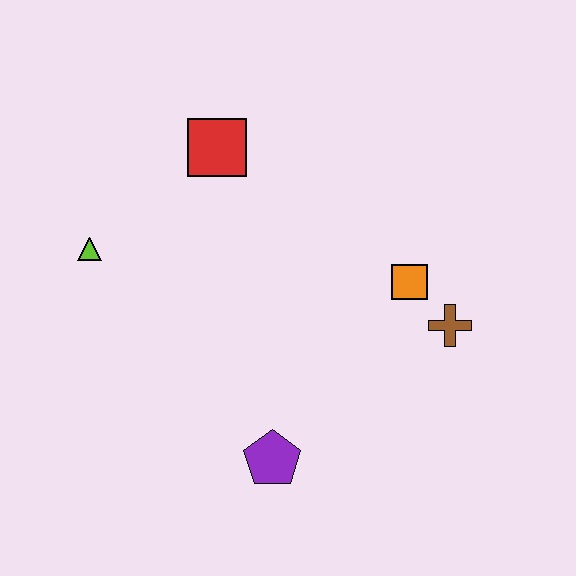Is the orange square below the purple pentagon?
No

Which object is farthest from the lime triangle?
The brown cross is farthest from the lime triangle.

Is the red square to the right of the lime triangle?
Yes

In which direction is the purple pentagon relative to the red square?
The purple pentagon is below the red square.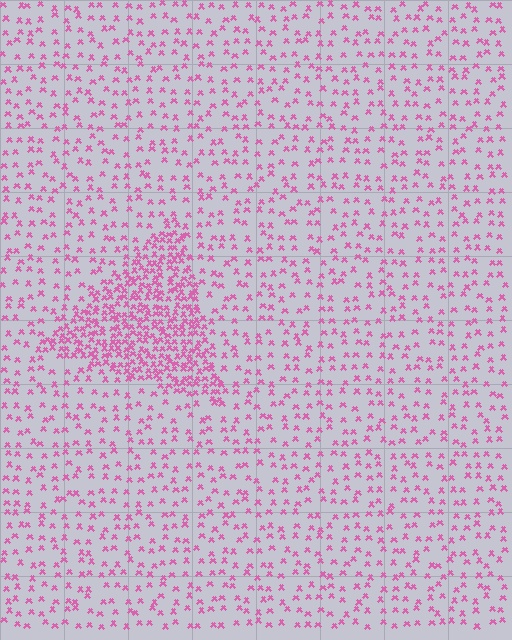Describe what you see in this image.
The image contains small pink elements arranged at two different densities. A triangle-shaped region is visible where the elements are more densely packed than the surrounding area.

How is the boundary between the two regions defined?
The boundary is defined by a change in element density (approximately 2.8x ratio). All elements are the same color, size, and shape.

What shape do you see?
I see a triangle.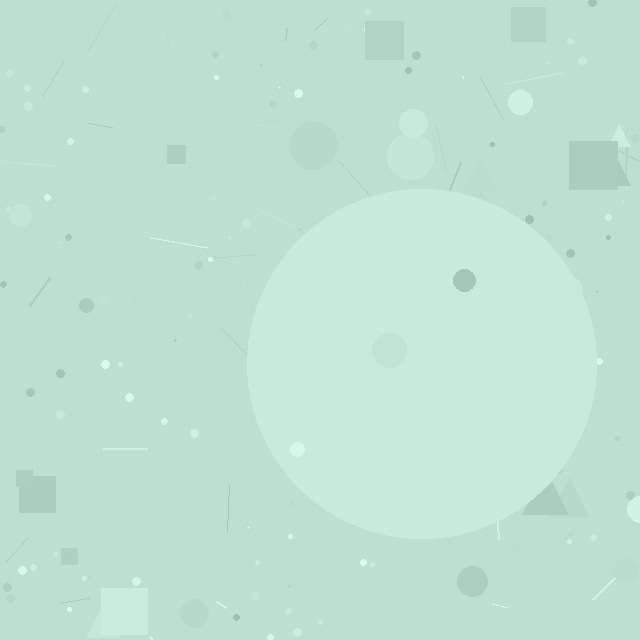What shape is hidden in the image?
A circle is hidden in the image.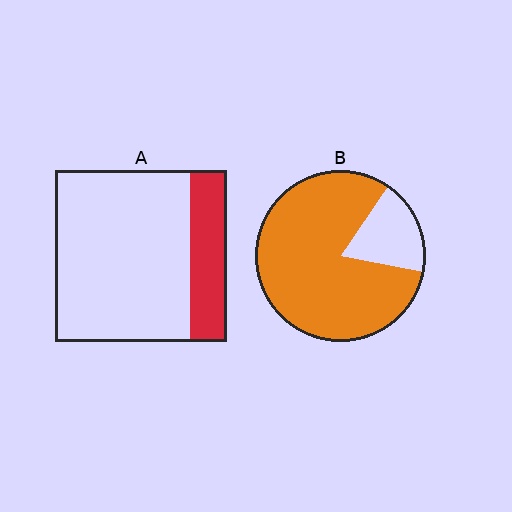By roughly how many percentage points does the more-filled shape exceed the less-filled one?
By roughly 60 percentage points (B over A).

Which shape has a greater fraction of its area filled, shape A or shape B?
Shape B.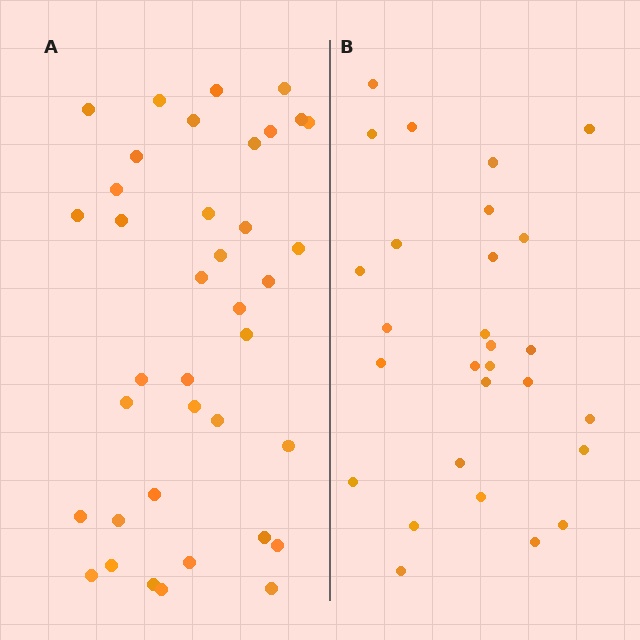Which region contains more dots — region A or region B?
Region A (the left region) has more dots.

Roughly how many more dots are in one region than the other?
Region A has roughly 10 or so more dots than region B.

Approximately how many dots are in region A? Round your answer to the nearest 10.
About 40 dots. (The exact count is 38, which rounds to 40.)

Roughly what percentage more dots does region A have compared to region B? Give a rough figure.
About 35% more.